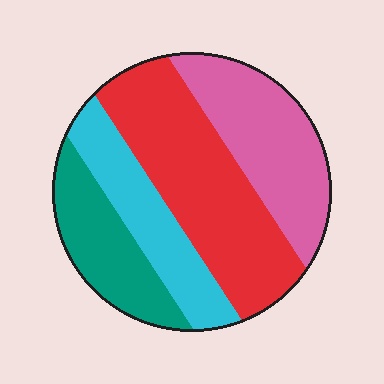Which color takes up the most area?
Red, at roughly 35%.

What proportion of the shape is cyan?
Cyan covers roughly 20% of the shape.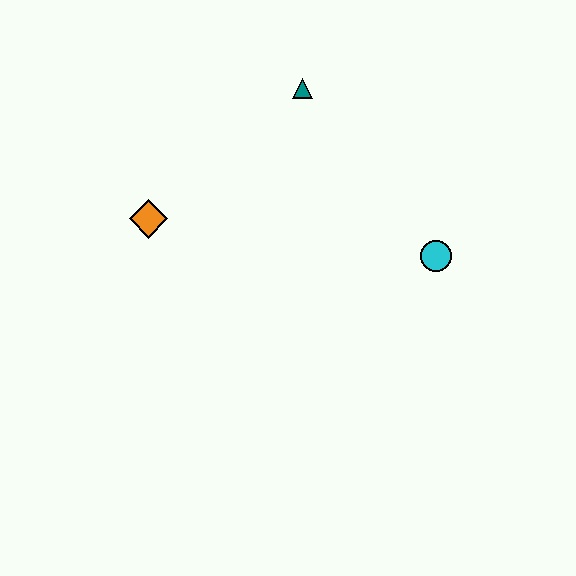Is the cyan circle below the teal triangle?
Yes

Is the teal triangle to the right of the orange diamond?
Yes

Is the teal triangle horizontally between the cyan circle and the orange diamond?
Yes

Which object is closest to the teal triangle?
The orange diamond is closest to the teal triangle.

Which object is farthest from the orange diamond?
The cyan circle is farthest from the orange diamond.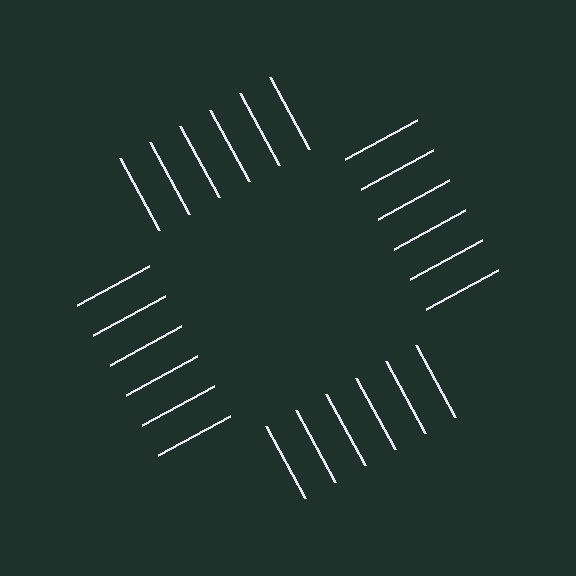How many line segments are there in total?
24 — 6 along each of the 4 edges.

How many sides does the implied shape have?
4 sides — the line-ends trace a square.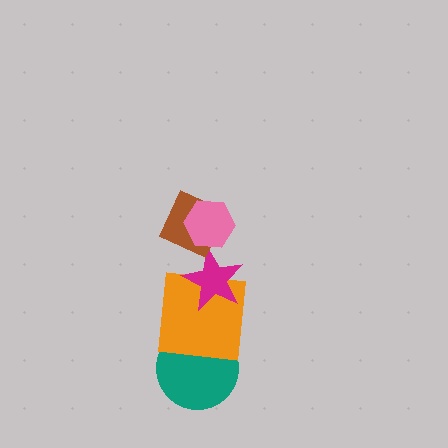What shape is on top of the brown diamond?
The pink hexagon is on top of the brown diamond.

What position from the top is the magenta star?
The magenta star is 3rd from the top.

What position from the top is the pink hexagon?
The pink hexagon is 1st from the top.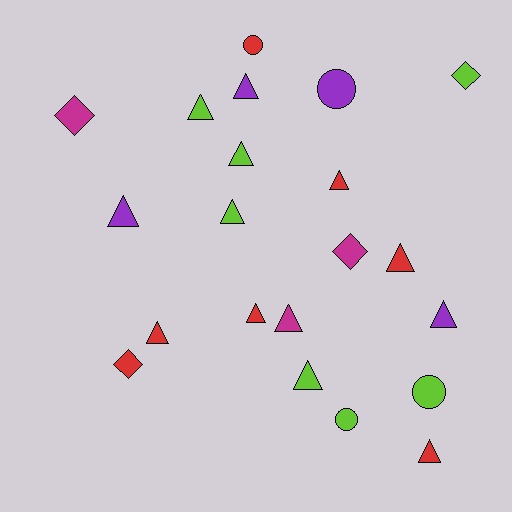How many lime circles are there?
There are 2 lime circles.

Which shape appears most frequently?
Triangle, with 13 objects.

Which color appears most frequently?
Red, with 7 objects.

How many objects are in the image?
There are 21 objects.